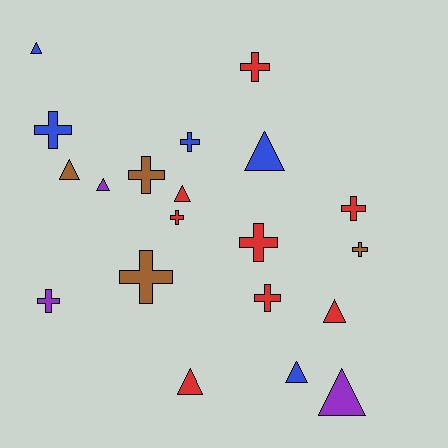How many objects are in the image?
There are 20 objects.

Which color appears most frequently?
Red, with 8 objects.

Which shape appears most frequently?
Cross, with 11 objects.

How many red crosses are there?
There are 5 red crosses.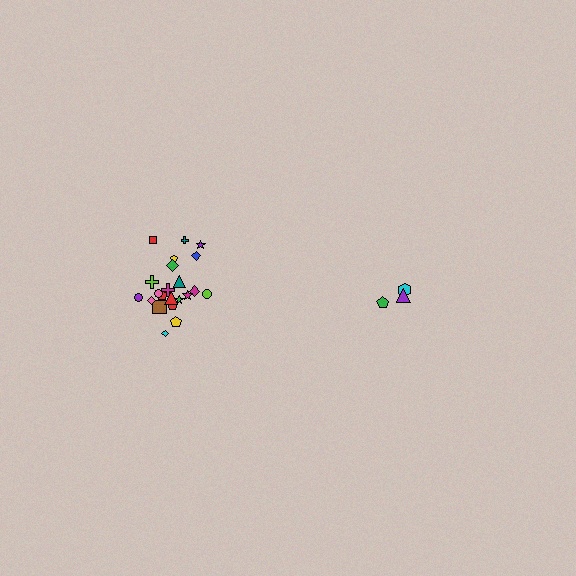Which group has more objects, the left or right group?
The left group.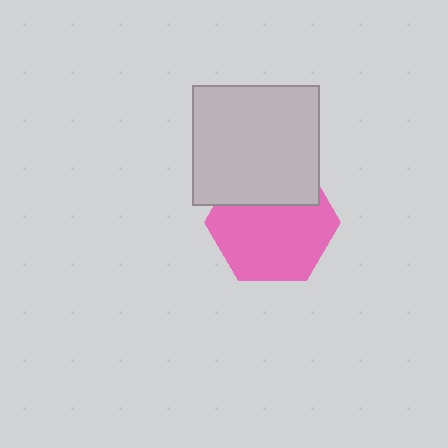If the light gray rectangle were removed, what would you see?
You would see the complete pink hexagon.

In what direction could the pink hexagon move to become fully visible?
The pink hexagon could move down. That would shift it out from behind the light gray rectangle entirely.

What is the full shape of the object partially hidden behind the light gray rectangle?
The partially hidden object is a pink hexagon.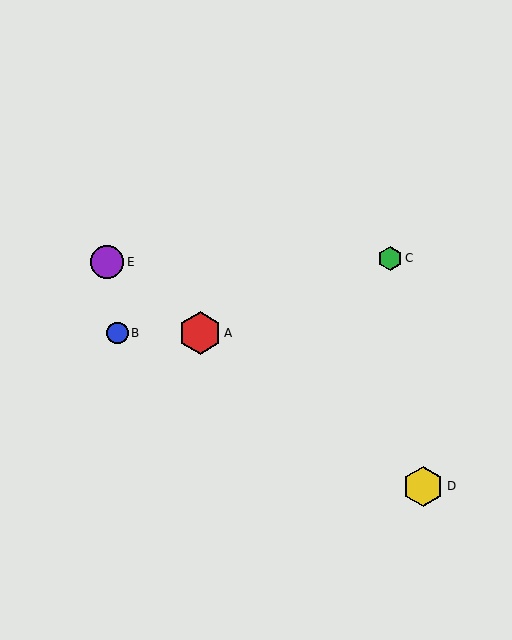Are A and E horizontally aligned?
No, A is at y≈333 and E is at y≈262.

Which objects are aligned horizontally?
Objects A, B are aligned horizontally.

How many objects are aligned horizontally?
2 objects (A, B) are aligned horizontally.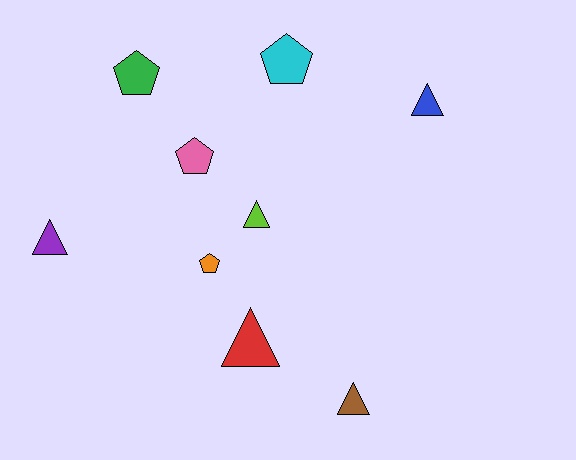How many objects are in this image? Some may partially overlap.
There are 9 objects.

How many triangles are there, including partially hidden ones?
There are 5 triangles.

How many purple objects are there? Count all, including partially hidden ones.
There is 1 purple object.